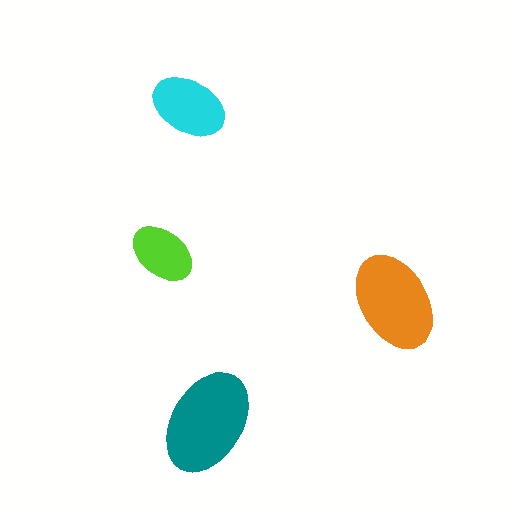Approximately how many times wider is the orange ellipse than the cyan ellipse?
About 1.5 times wider.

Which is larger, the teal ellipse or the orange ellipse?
The teal one.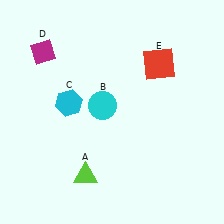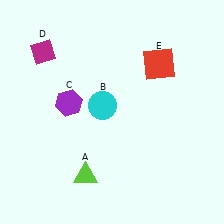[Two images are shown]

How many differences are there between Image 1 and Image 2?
There is 1 difference between the two images.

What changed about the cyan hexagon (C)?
In Image 1, C is cyan. In Image 2, it changed to purple.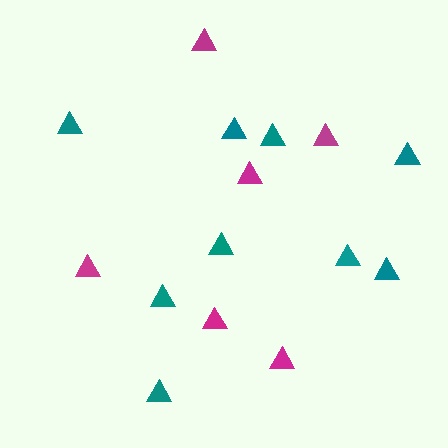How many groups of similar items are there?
There are 2 groups: one group of teal triangles (9) and one group of magenta triangles (6).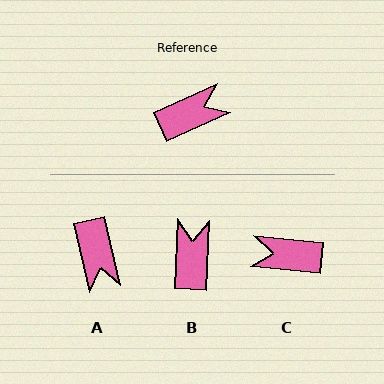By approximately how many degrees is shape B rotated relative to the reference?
Approximately 63 degrees counter-clockwise.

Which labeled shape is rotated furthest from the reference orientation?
C, about 150 degrees away.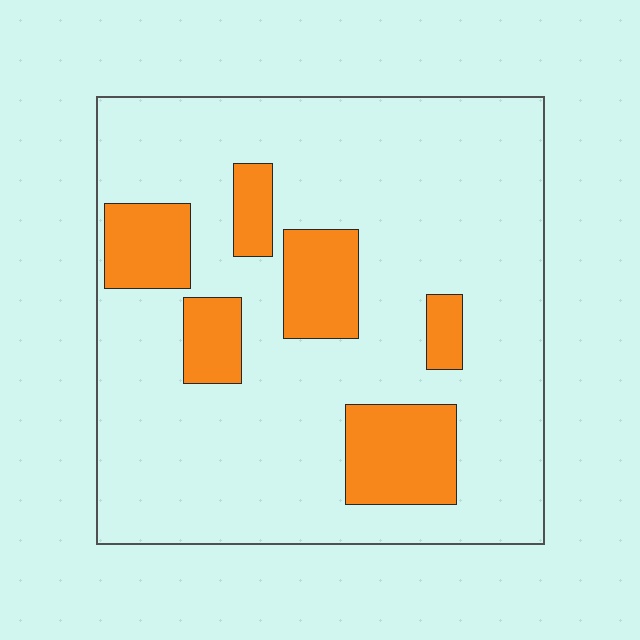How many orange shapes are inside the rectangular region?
6.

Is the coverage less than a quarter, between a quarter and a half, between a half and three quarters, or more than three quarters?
Less than a quarter.